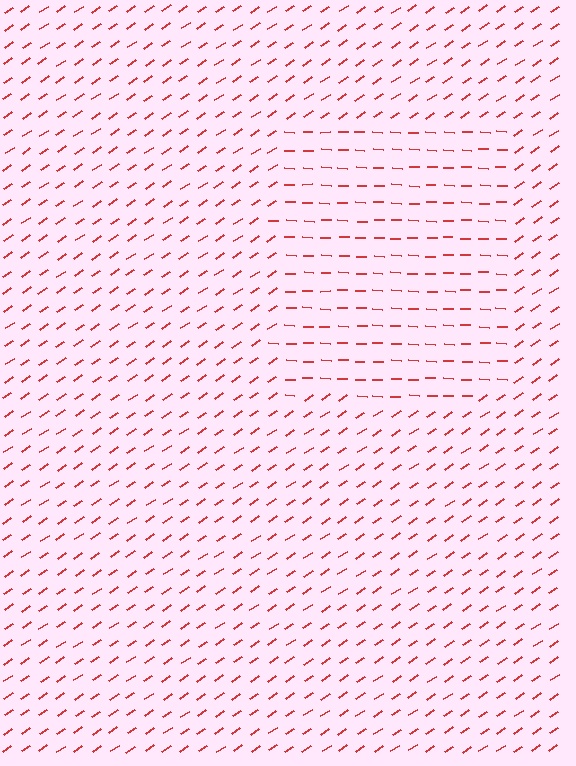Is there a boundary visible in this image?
Yes, there is a texture boundary formed by a change in line orientation.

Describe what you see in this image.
The image is filled with small red line segments. A rectangle region in the image has lines oriented differently from the surrounding lines, creating a visible texture boundary.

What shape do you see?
I see a rectangle.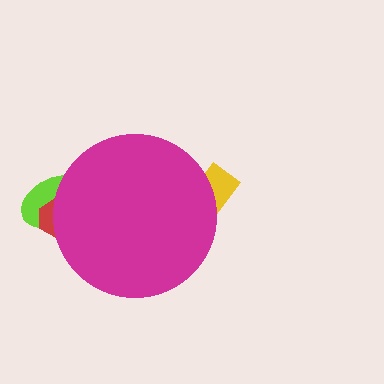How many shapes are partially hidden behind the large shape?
3 shapes are partially hidden.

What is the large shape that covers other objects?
A magenta circle.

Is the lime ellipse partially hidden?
Yes, the lime ellipse is partially hidden behind the magenta circle.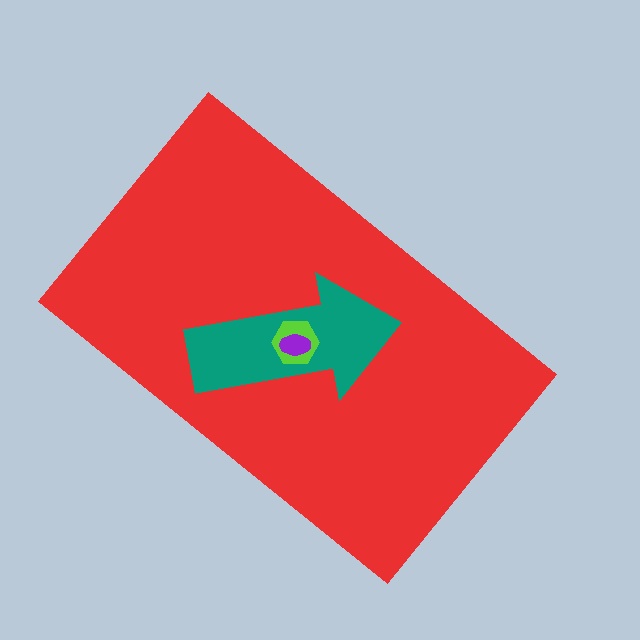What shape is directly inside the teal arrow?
The lime hexagon.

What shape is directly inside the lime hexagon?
The purple ellipse.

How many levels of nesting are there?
4.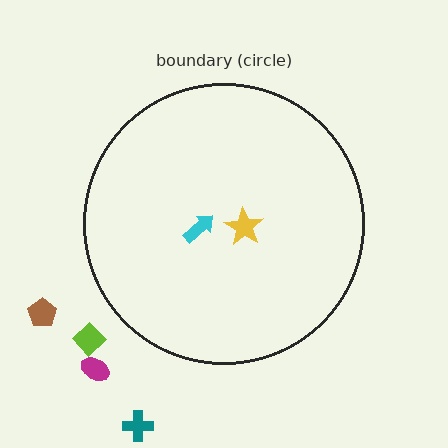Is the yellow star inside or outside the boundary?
Inside.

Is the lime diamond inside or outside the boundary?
Outside.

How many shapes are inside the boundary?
2 inside, 4 outside.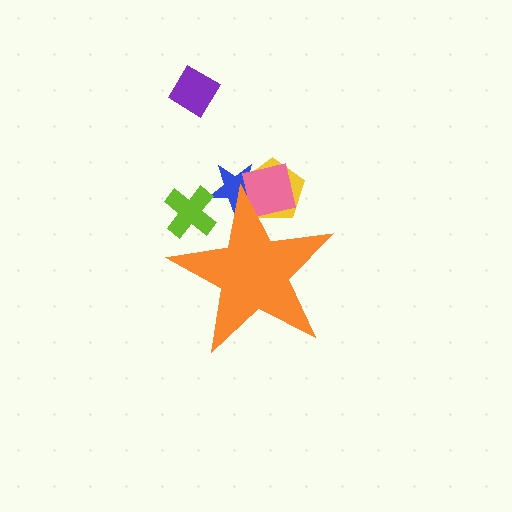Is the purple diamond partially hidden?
No, the purple diamond is fully visible.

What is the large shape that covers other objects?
An orange star.